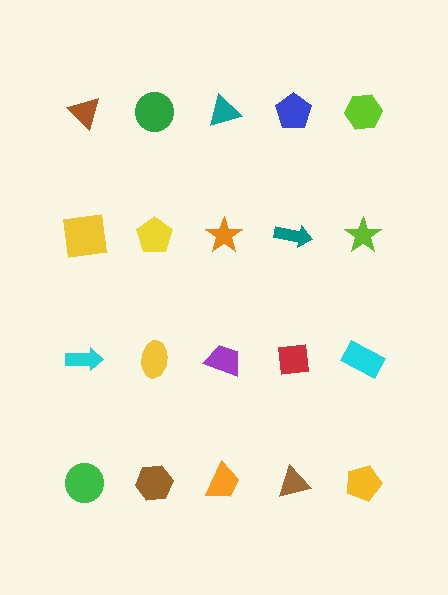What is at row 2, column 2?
A yellow pentagon.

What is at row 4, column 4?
A brown triangle.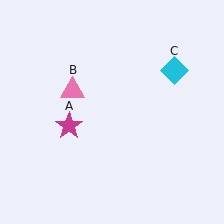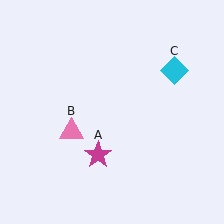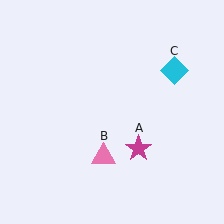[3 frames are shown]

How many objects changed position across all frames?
2 objects changed position: magenta star (object A), pink triangle (object B).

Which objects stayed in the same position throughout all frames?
Cyan diamond (object C) remained stationary.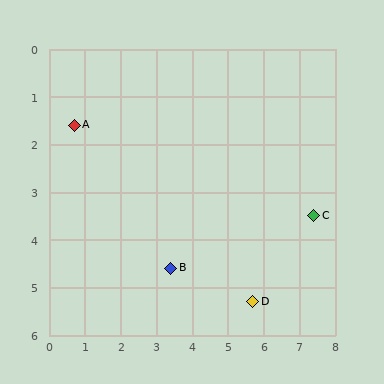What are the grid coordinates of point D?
Point D is at approximately (5.7, 5.3).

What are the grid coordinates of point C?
Point C is at approximately (7.4, 3.5).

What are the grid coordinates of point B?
Point B is at approximately (3.4, 4.6).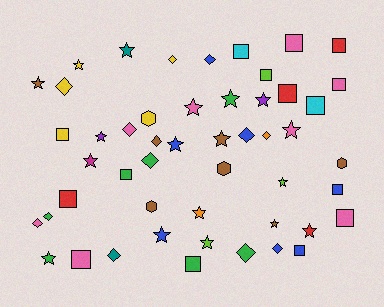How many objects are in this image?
There are 50 objects.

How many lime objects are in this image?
There are 3 lime objects.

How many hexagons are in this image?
There are 4 hexagons.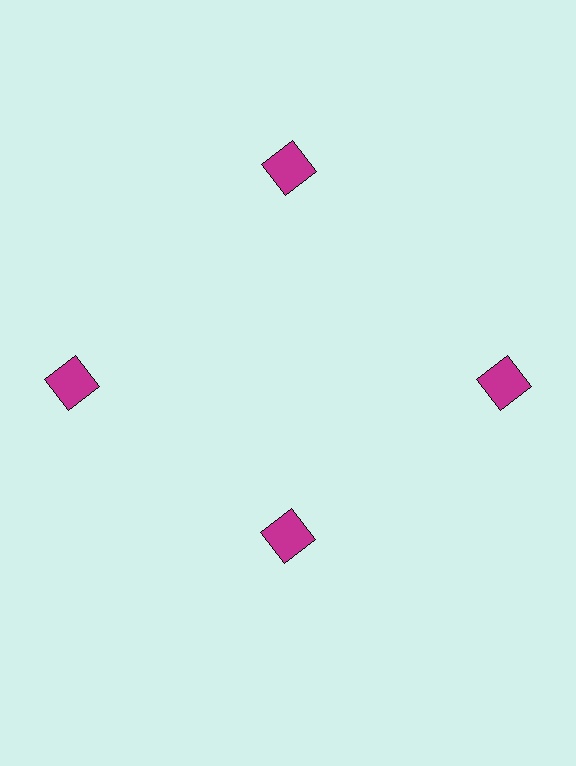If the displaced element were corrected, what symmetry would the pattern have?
It would have 4-fold rotational symmetry — the pattern would map onto itself every 90 degrees.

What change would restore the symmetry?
The symmetry would be restored by moving it outward, back onto the ring so that all 4 squares sit at equal angles and equal distance from the center.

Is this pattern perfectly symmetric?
No. The 4 magenta squares are arranged in a ring, but one element near the 6 o'clock position is pulled inward toward the center, breaking the 4-fold rotational symmetry.